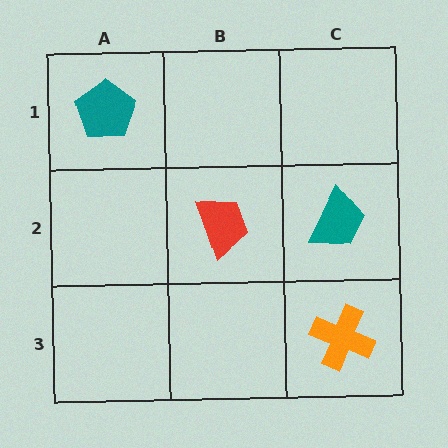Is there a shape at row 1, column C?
No, that cell is empty.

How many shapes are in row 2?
2 shapes.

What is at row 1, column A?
A teal pentagon.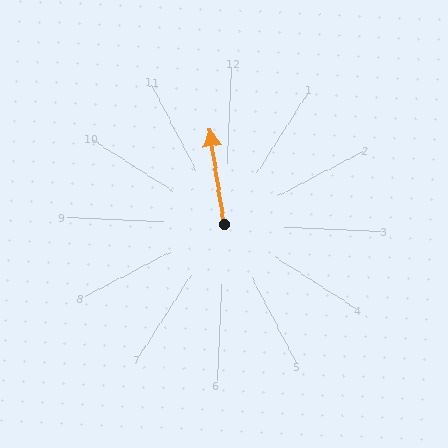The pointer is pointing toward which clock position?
Roughly 12 o'clock.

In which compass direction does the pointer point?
North.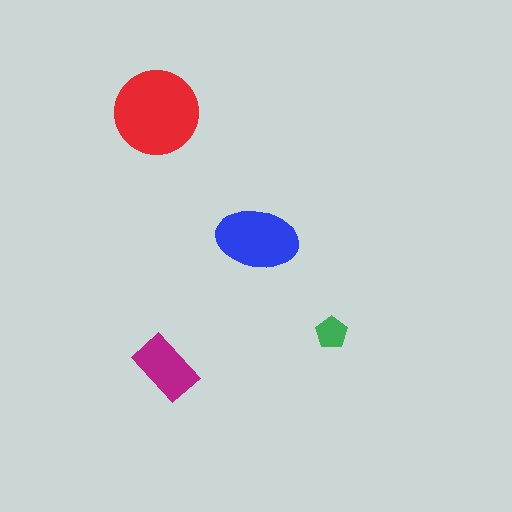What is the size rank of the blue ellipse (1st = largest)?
2nd.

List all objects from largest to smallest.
The red circle, the blue ellipse, the magenta rectangle, the green pentagon.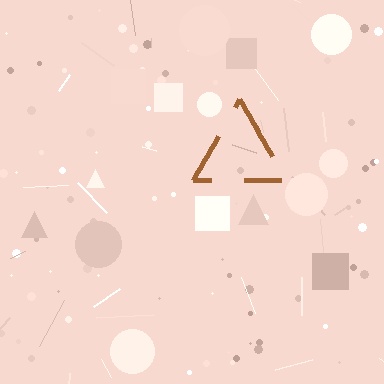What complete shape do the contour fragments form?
The contour fragments form a triangle.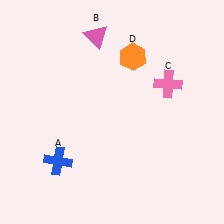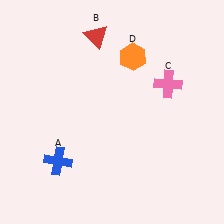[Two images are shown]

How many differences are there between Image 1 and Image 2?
There is 1 difference between the two images.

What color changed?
The triangle (B) changed from pink in Image 1 to red in Image 2.